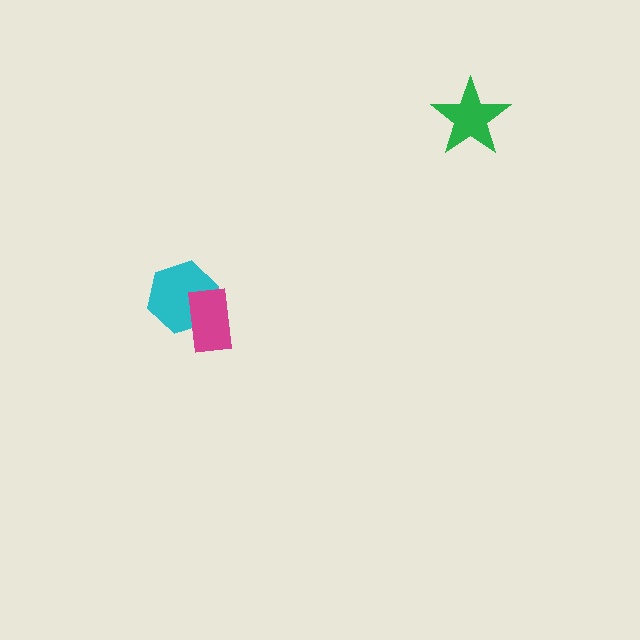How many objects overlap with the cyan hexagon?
1 object overlaps with the cyan hexagon.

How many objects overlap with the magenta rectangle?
1 object overlaps with the magenta rectangle.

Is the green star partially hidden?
No, no other shape covers it.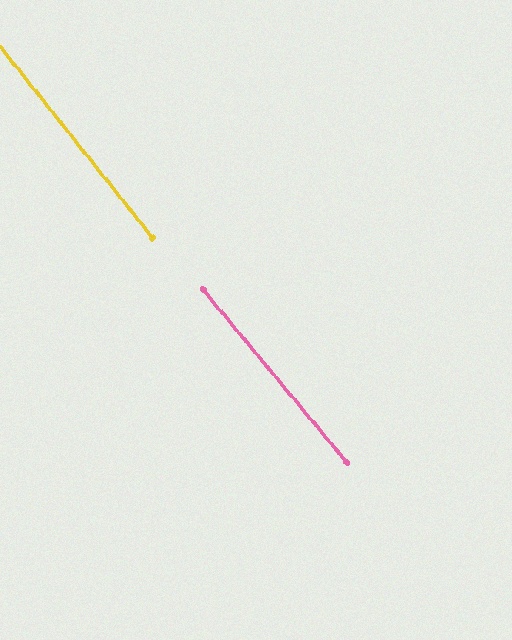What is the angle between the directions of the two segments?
Approximately 1 degree.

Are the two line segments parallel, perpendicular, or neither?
Parallel — their directions differ by only 1.0°.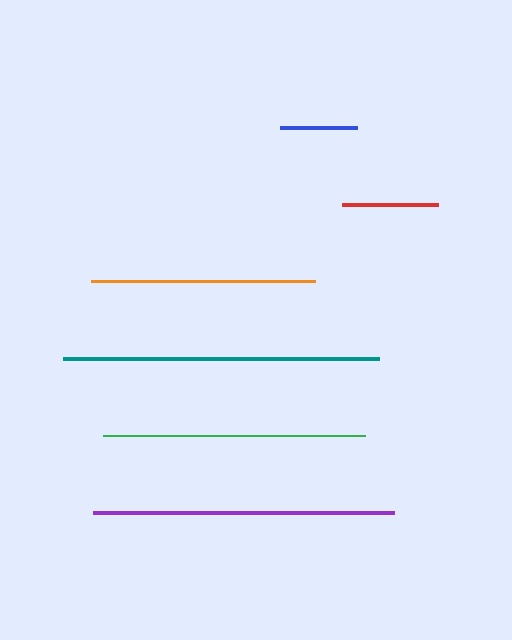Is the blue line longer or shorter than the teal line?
The teal line is longer than the blue line.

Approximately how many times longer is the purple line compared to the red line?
The purple line is approximately 3.1 times the length of the red line.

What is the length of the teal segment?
The teal segment is approximately 316 pixels long.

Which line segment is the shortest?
The blue line is the shortest at approximately 77 pixels.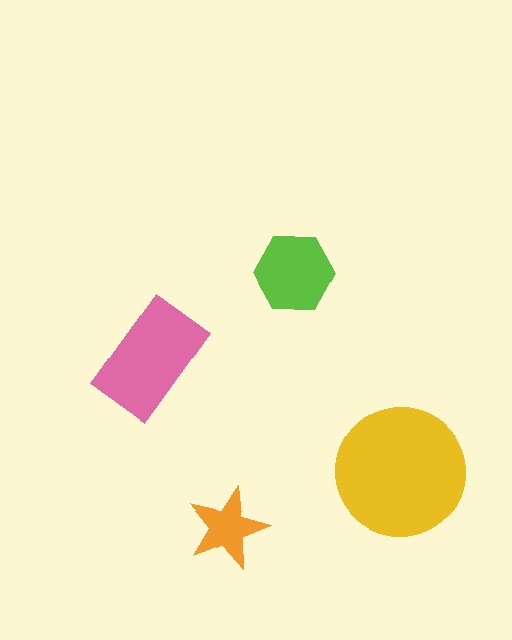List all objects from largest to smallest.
The yellow circle, the pink rectangle, the lime hexagon, the orange star.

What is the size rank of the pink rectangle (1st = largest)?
2nd.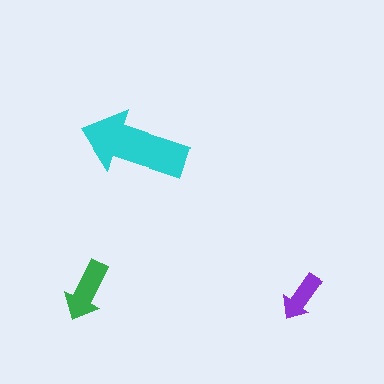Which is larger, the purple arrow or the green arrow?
The green one.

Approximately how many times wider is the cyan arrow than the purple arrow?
About 2 times wider.